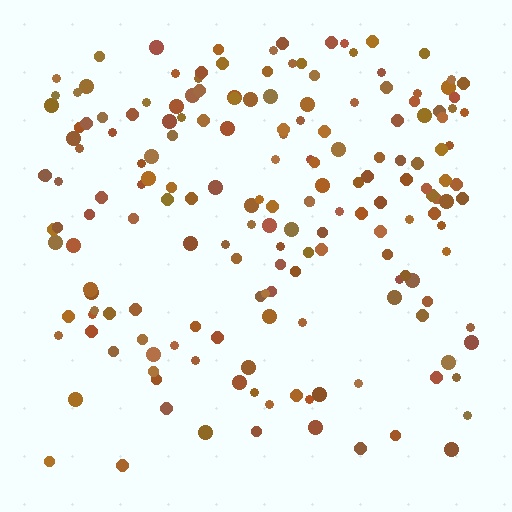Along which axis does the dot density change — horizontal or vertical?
Vertical.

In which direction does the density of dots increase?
From bottom to top, with the top side densest.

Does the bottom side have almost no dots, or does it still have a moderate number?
Still a moderate number, just noticeably fewer than the top.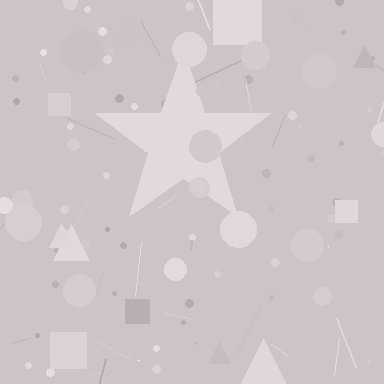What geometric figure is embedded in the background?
A star is embedded in the background.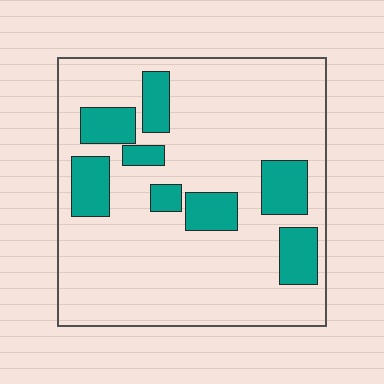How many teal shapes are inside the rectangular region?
8.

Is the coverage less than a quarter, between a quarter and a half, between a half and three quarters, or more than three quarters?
Less than a quarter.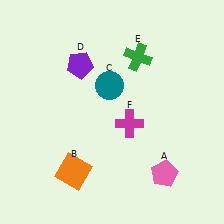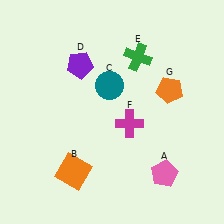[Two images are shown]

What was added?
An orange pentagon (G) was added in Image 2.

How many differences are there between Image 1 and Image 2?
There is 1 difference between the two images.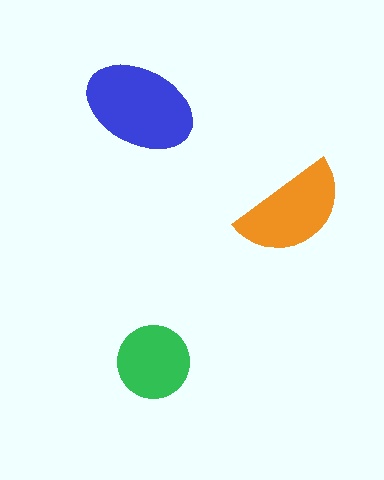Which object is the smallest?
The green circle.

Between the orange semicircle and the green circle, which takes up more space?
The orange semicircle.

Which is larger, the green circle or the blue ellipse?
The blue ellipse.